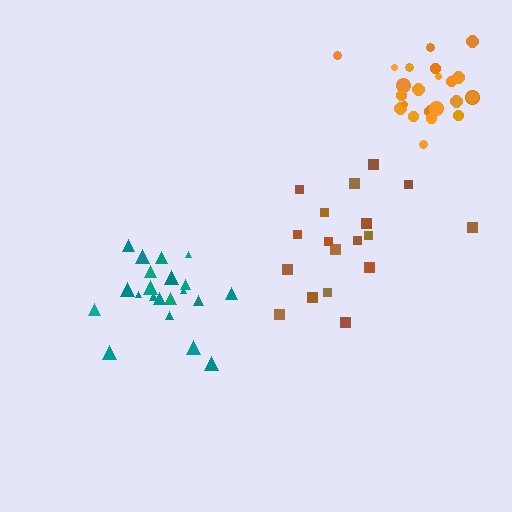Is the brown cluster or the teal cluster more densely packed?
Teal.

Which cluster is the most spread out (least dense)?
Brown.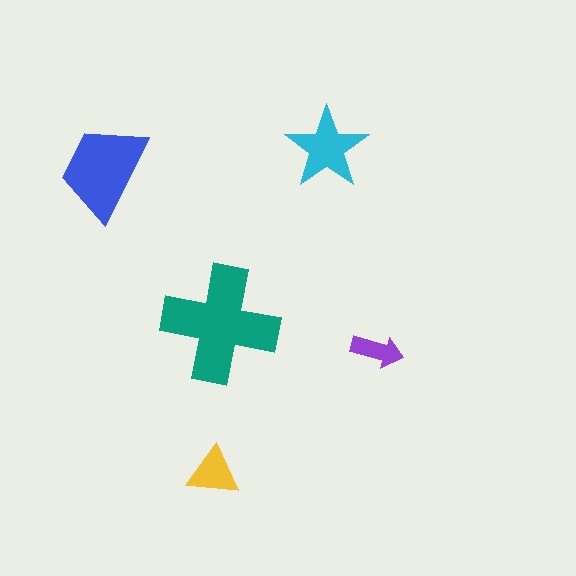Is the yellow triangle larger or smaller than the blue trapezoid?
Smaller.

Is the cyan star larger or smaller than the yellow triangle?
Larger.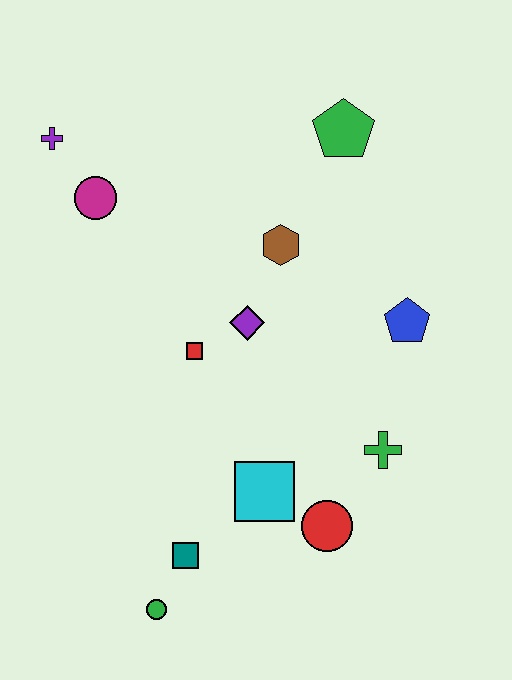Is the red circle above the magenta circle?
No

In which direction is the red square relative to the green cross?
The red square is to the left of the green cross.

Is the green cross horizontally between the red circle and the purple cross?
No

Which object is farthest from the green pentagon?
The green circle is farthest from the green pentagon.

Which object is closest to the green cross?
The red circle is closest to the green cross.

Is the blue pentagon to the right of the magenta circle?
Yes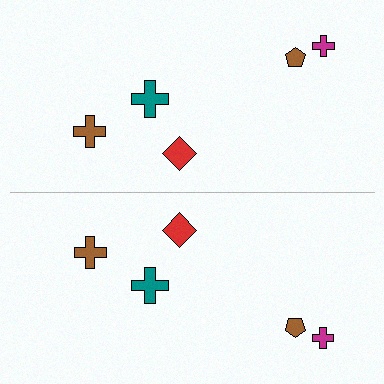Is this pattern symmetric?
Yes, this pattern has bilateral (reflection) symmetry.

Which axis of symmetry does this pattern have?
The pattern has a horizontal axis of symmetry running through the center of the image.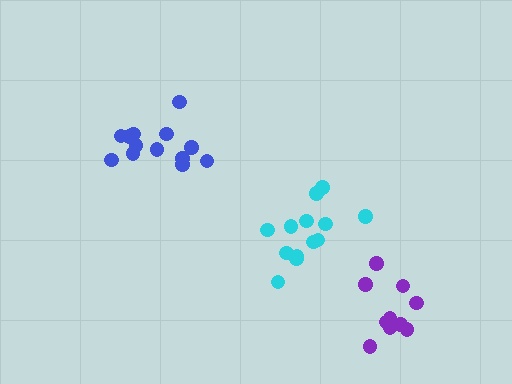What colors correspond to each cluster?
The clusters are colored: cyan, blue, purple.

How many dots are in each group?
Group 1: 13 dots, Group 2: 13 dots, Group 3: 10 dots (36 total).